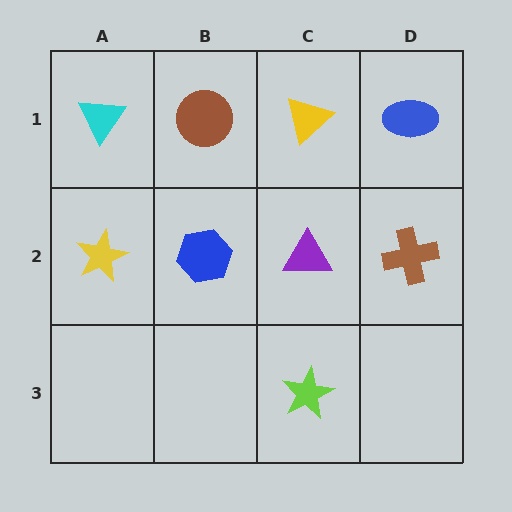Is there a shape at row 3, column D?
No, that cell is empty.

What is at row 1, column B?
A brown circle.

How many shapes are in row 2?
4 shapes.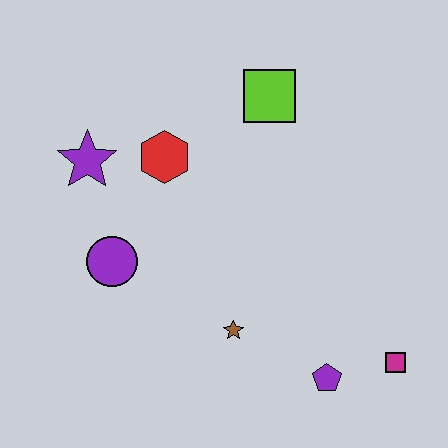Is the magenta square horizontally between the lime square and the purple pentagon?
No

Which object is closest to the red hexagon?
The purple star is closest to the red hexagon.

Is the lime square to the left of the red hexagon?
No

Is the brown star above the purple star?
No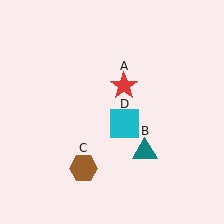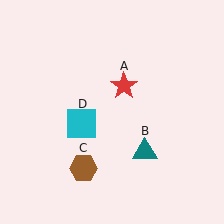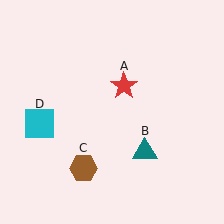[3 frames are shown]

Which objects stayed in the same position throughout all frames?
Red star (object A) and teal triangle (object B) and brown hexagon (object C) remained stationary.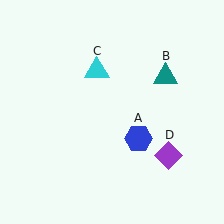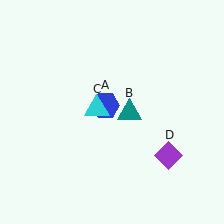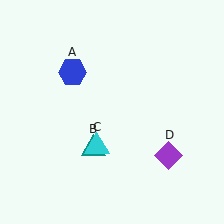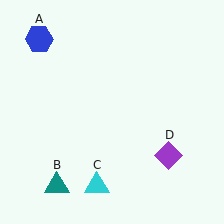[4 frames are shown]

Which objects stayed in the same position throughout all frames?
Purple diamond (object D) remained stationary.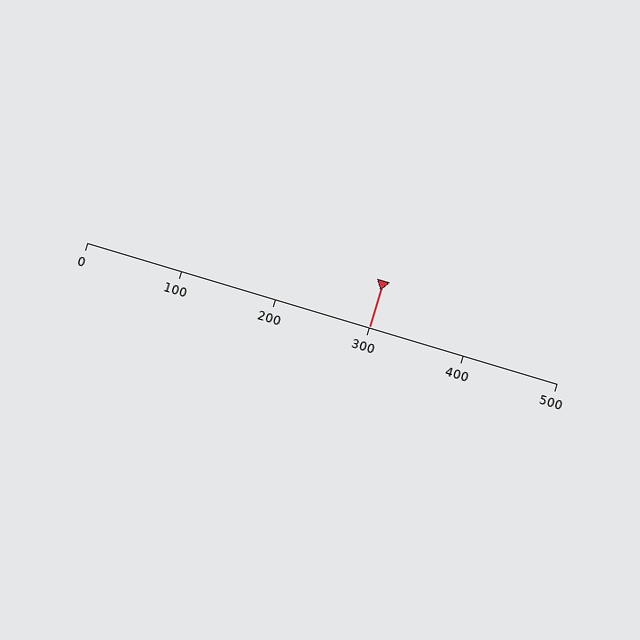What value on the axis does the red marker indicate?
The marker indicates approximately 300.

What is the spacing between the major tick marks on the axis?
The major ticks are spaced 100 apart.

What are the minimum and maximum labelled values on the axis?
The axis runs from 0 to 500.